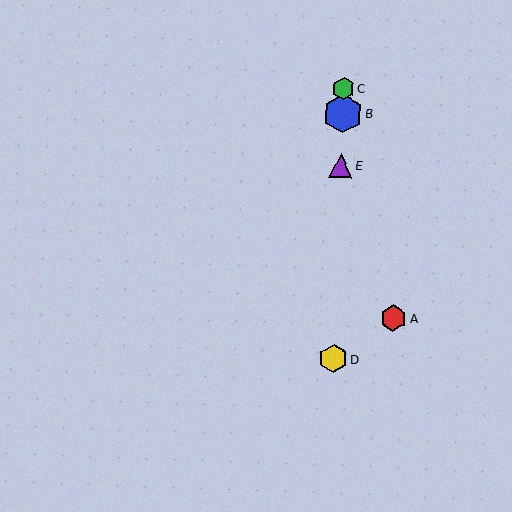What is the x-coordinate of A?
Object A is at x≈393.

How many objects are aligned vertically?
4 objects (B, C, D, E) are aligned vertically.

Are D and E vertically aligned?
Yes, both are at x≈333.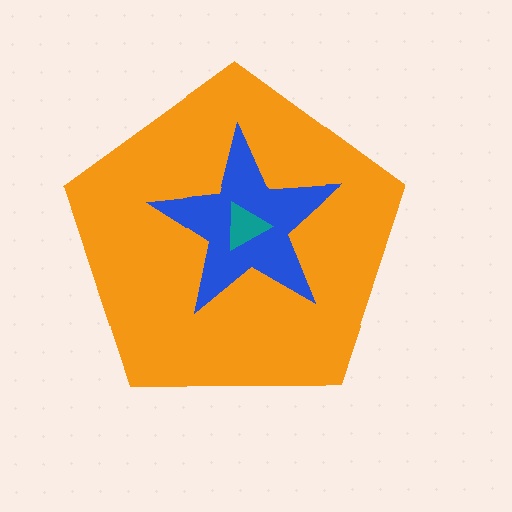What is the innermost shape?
The teal triangle.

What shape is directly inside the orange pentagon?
The blue star.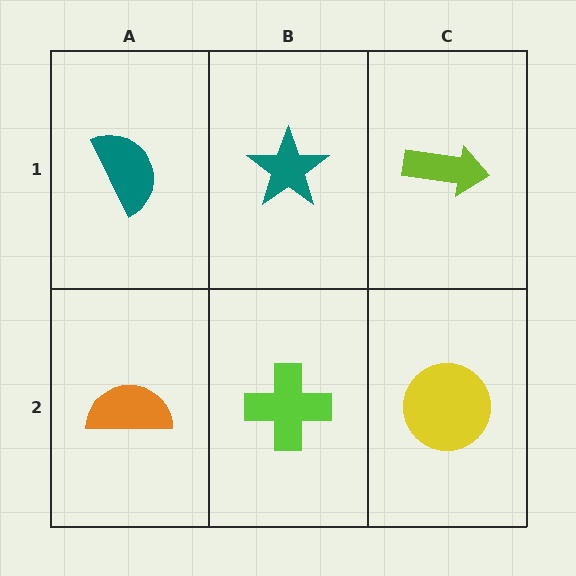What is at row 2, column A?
An orange semicircle.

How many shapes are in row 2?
3 shapes.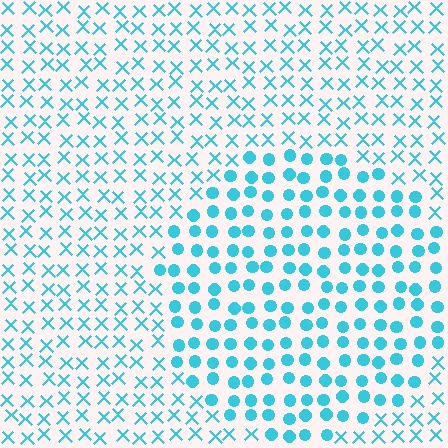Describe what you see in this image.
The image is filled with small cyan elements arranged in a uniform grid. A circle-shaped region contains circles, while the surrounding area contains X marks. The boundary is defined purely by the change in element shape.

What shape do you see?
I see a circle.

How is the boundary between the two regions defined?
The boundary is defined by a change in element shape: circles inside vs. X marks outside. All elements share the same color and spacing.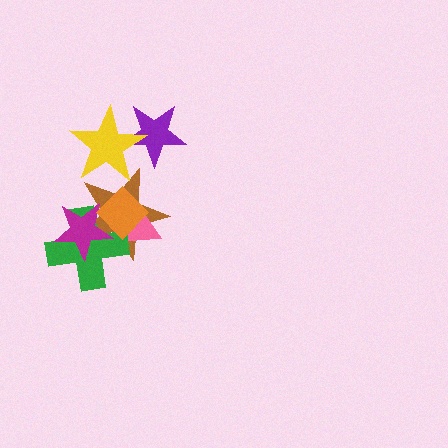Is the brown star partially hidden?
Yes, it is partially covered by another shape.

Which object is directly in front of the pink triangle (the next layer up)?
The green cross is directly in front of the pink triangle.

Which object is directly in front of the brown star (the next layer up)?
The pink triangle is directly in front of the brown star.